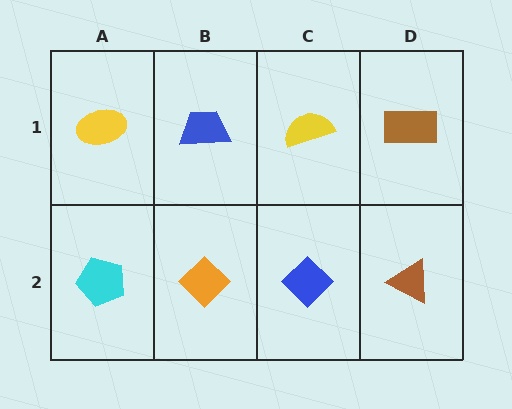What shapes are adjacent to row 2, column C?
A yellow semicircle (row 1, column C), an orange diamond (row 2, column B), a brown triangle (row 2, column D).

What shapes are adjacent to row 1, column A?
A cyan pentagon (row 2, column A), a blue trapezoid (row 1, column B).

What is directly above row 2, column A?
A yellow ellipse.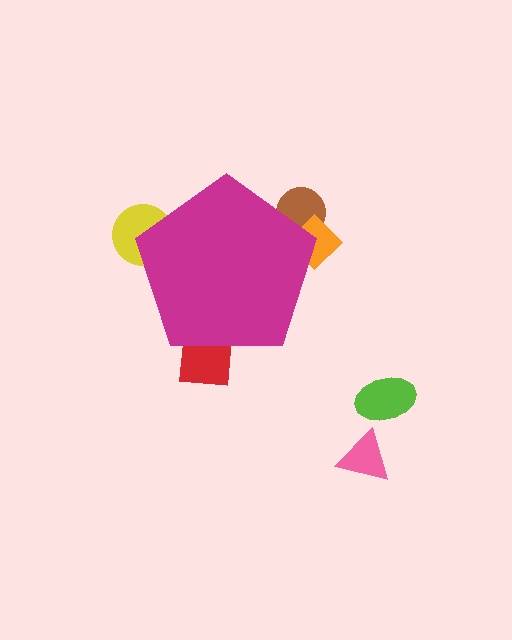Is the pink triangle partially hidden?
No, the pink triangle is fully visible.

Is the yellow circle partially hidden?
Yes, the yellow circle is partially hidden behind the magenta pentagon.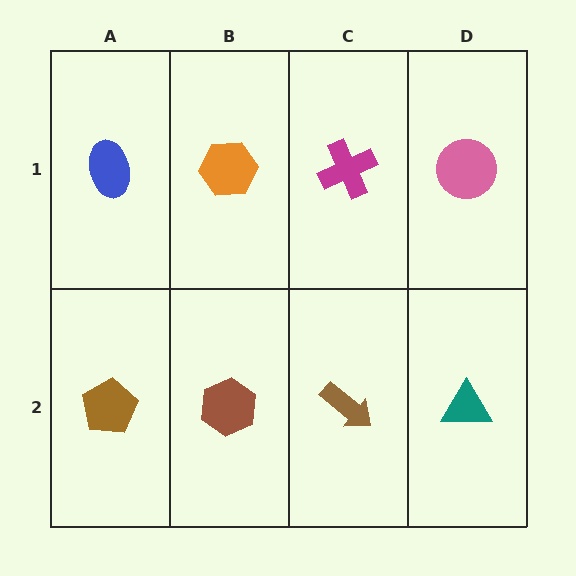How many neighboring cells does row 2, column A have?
2.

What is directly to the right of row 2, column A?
A brown hexagon.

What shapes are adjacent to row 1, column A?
A brown pentagon (row 2, column A), an orange hexagon (row 1, column B).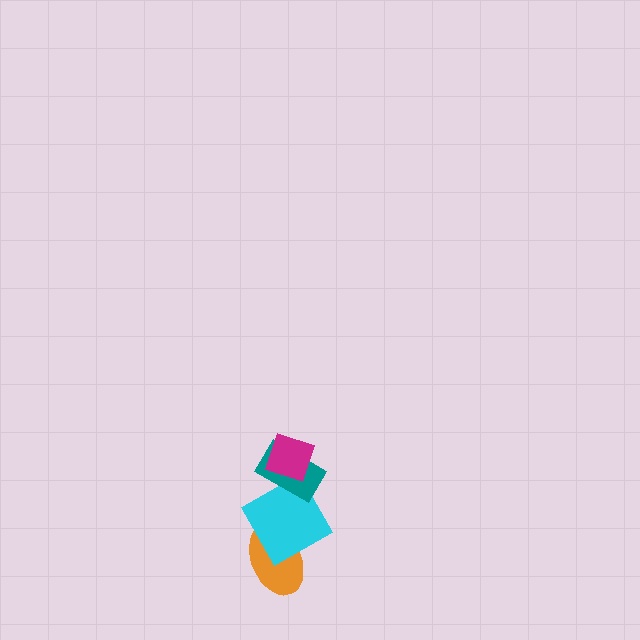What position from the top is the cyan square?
The cyan square is 3rd from the top.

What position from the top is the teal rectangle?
The teal rectangle is 2nd from the top.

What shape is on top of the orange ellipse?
The cyan square is on top of the orange ellipse.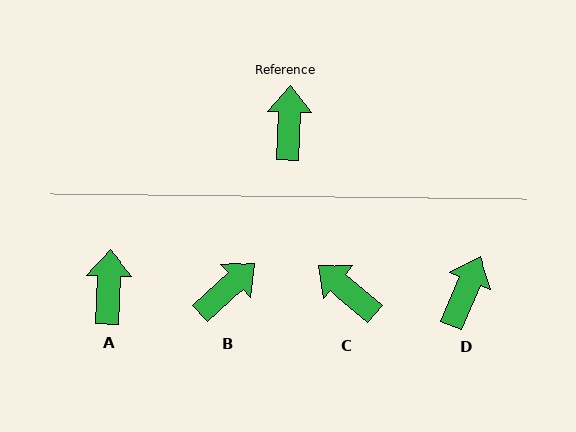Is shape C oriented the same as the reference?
No, it is off by about 52 degrees.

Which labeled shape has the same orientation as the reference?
A.